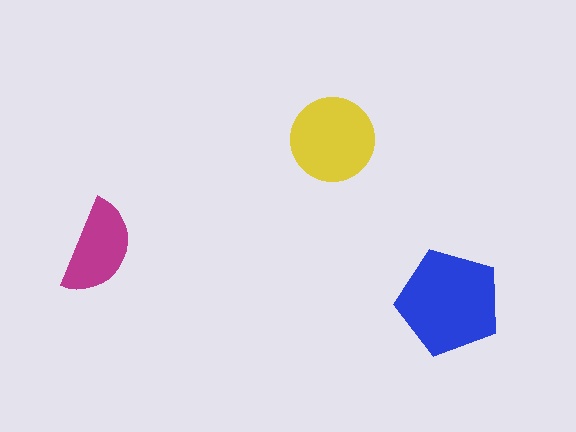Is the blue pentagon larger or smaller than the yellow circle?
Larger.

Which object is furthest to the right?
The blue pentagon is rightmost.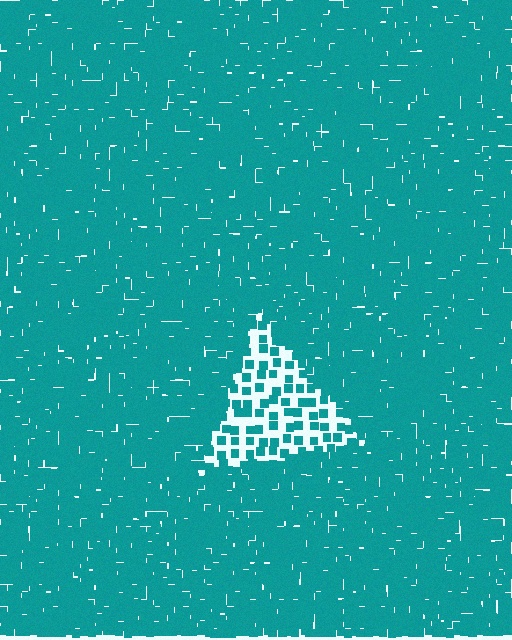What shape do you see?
I see a triangle.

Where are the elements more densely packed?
The elements are more densely packed outside the triangle boundary.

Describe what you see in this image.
The image contains small teal elements arranged at two different densities. A triangle-shaped region is visible where the elements are less densely packed than the surrounding area.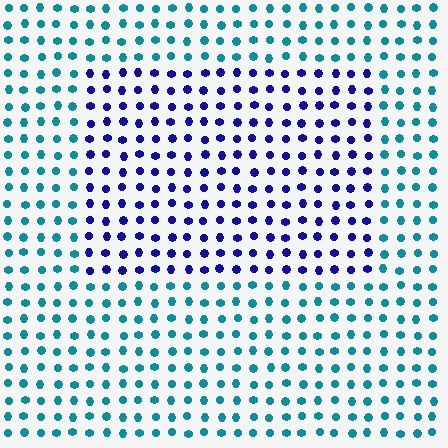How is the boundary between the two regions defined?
The boundary is defined purely by a slight shift in hue (about 58 degrees). Spacing, size, and orientation are identical on both sides.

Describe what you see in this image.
The image is filled with small teal elements in a uniform arrangement. A rectangle-shaped region is visible where the elements are tinted to a slightly different hue, forming a subtle color boundary.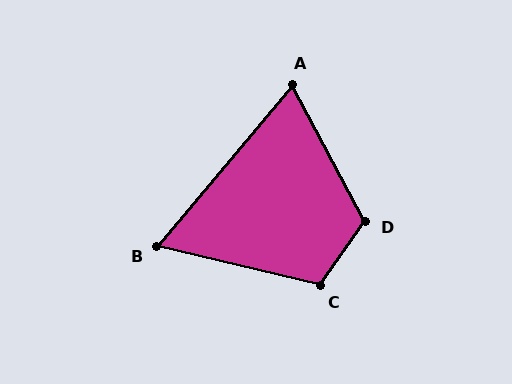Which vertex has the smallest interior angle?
B, at approximately 63 degrees.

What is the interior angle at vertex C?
Approximately 112 degrees (obtuse).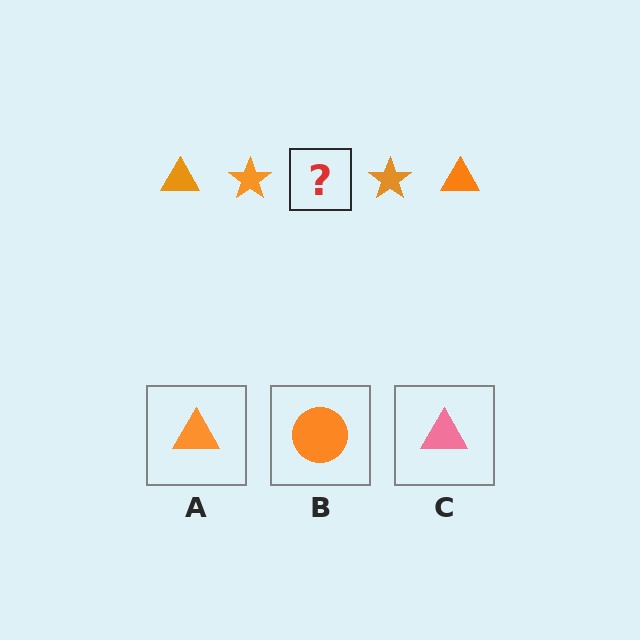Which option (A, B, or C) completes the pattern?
A.